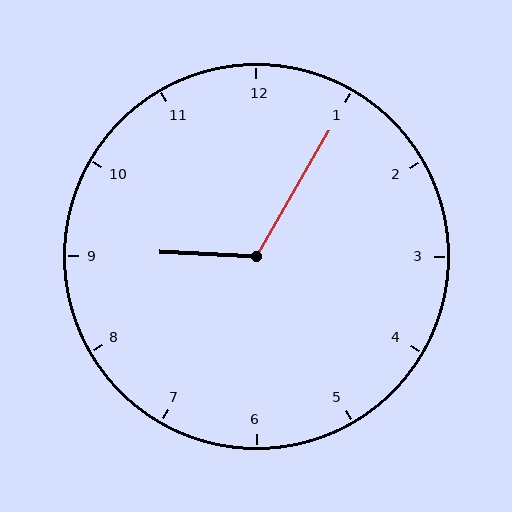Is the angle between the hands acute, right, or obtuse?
It is obtuse.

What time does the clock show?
9:05.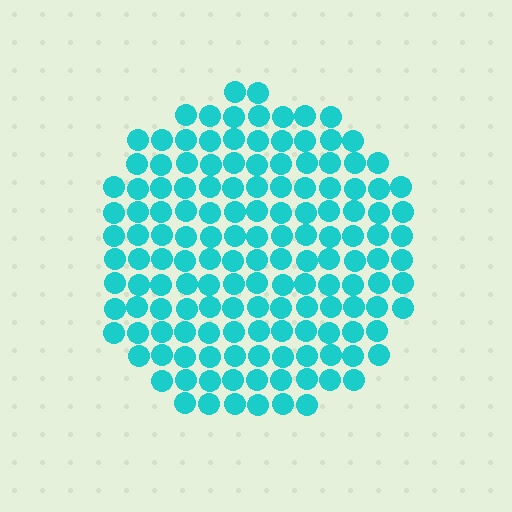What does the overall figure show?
The overall figure shows a circle.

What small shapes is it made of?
It is made of small circles.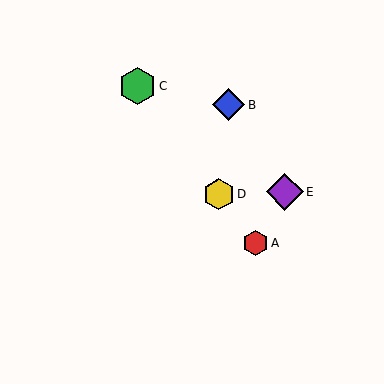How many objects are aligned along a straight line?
3 objects (A, C, D) are aligned along a straight line.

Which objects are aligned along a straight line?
Objects A, C, D are aligned along a straight line.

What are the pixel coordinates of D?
Object D is at (219, 194).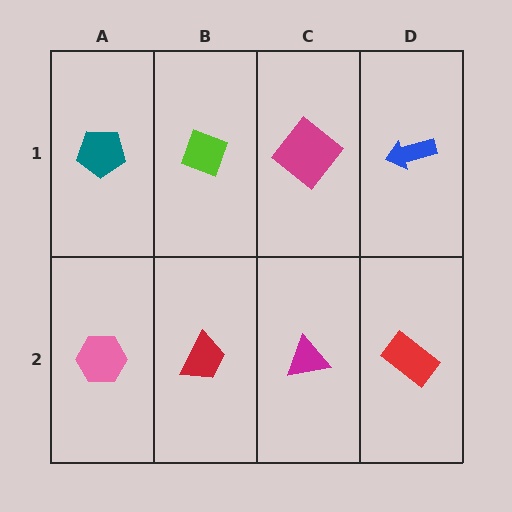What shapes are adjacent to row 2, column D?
A blue arrow (row 1, column D), a magenta triangle (row 2, column C).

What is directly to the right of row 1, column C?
A blue arrow.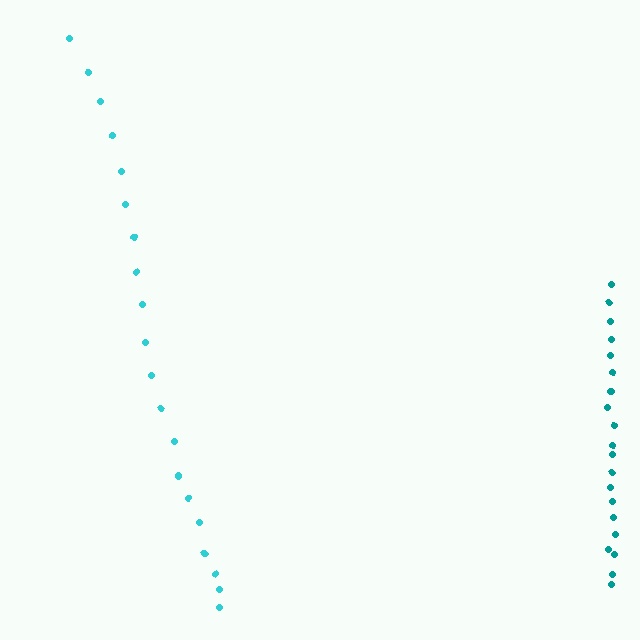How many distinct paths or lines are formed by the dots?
There are 2 distinct paths.